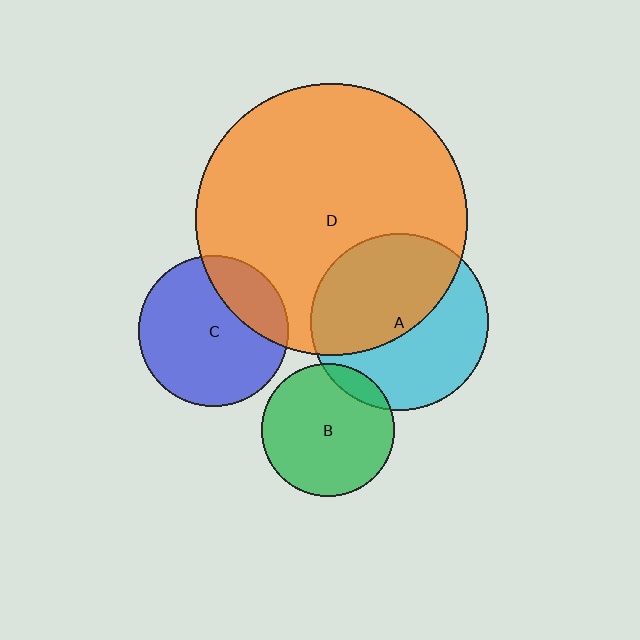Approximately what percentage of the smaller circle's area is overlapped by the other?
Approximately 25%.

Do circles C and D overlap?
Yes.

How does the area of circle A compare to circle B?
Approximately 1.8 times.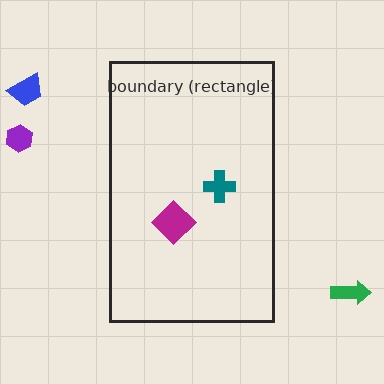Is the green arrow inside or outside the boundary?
Outside.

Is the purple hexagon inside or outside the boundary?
Outside.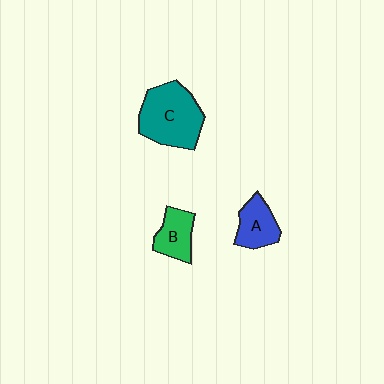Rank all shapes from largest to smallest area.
From largest to smallest: C (teal), A (blue), B (green).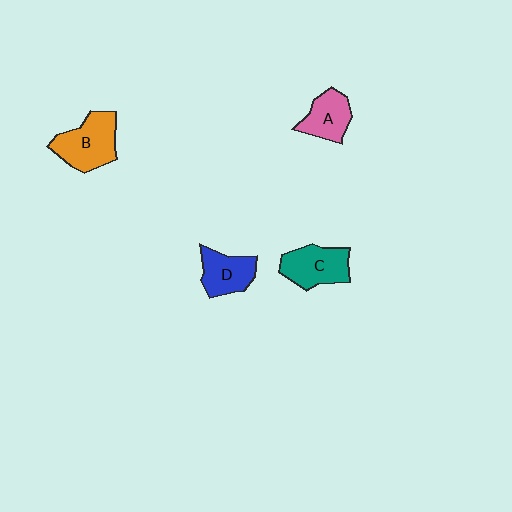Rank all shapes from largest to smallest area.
From largest to smallest: B (orange), C (teal), D (blue), A (pink).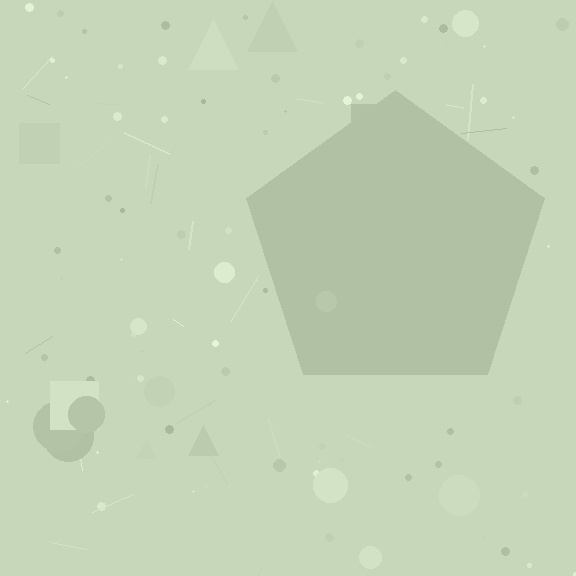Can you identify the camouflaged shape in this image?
The camouflaged shape is a pentagon.